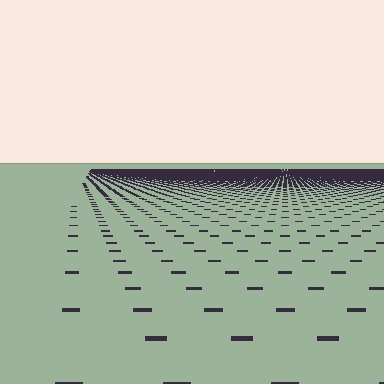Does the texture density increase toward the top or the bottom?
Density increases toward the top.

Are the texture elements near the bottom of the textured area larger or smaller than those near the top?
Larger. Near the bottom, elements are closer to the viewer and appear at a bigger on-screen size.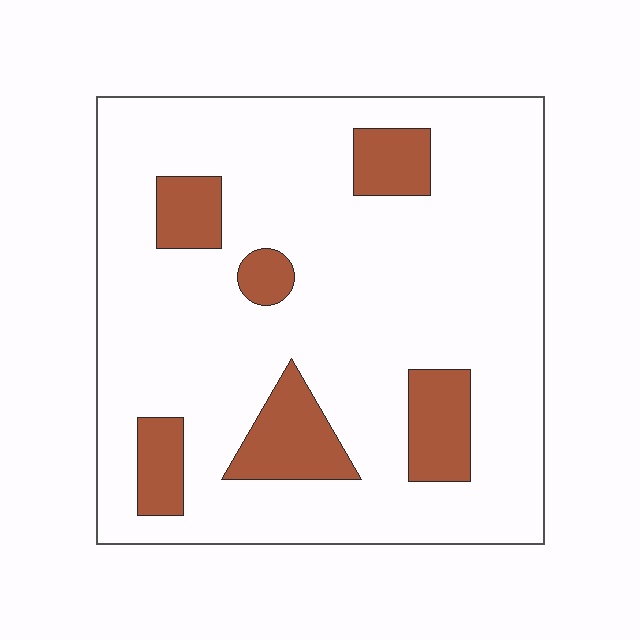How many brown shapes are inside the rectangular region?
6.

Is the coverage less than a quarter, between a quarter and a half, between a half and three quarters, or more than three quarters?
Less than a quarter.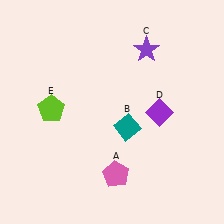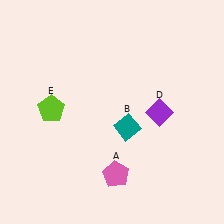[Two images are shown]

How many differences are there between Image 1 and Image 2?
There is 1 difference between the two images.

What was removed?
The purple star (C) was removed in Image 2.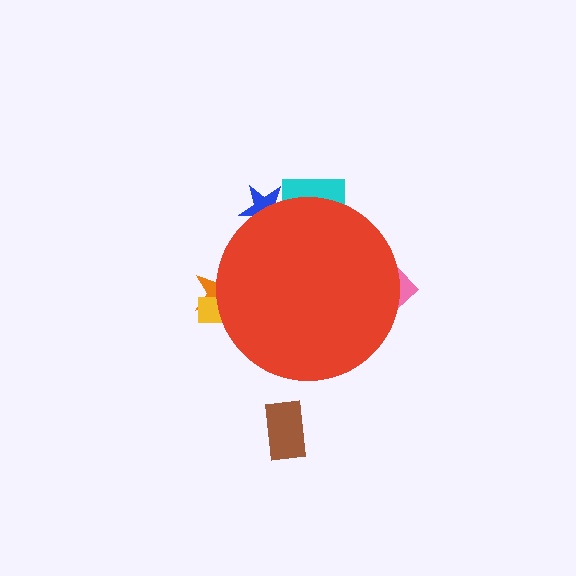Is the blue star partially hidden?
Yes, the blue star is partially hidden behind the red circle.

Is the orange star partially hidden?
Yes, the orange star is partially hidden behind the red circle.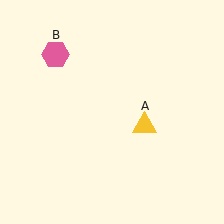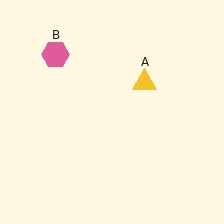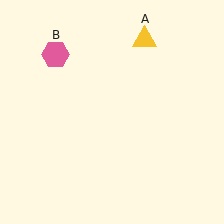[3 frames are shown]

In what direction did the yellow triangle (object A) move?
The yellow triangle (object A) moved up.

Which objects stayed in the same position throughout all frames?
Pink hexagon (object B) remained stationary.